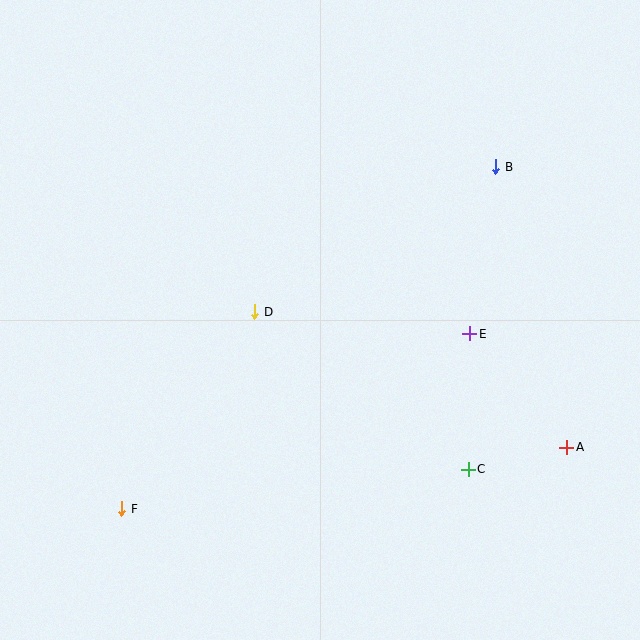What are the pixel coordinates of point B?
Point B is at (495, 167).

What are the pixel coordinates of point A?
Point A is at (567, 447).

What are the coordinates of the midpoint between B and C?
The midpoint between B and C is at (482, 318).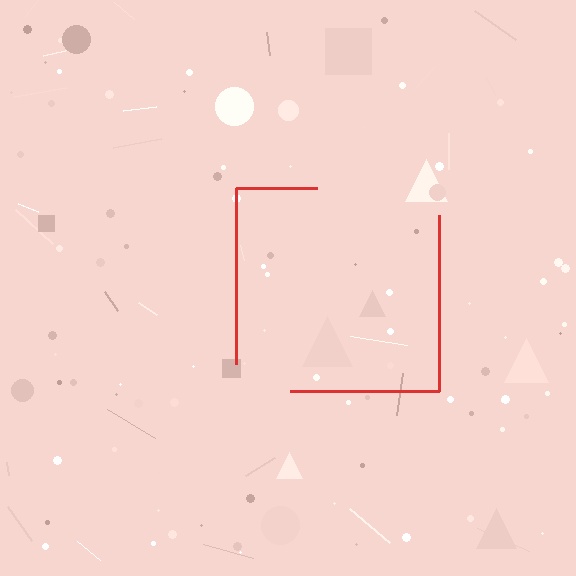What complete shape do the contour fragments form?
The contour fragments form a square.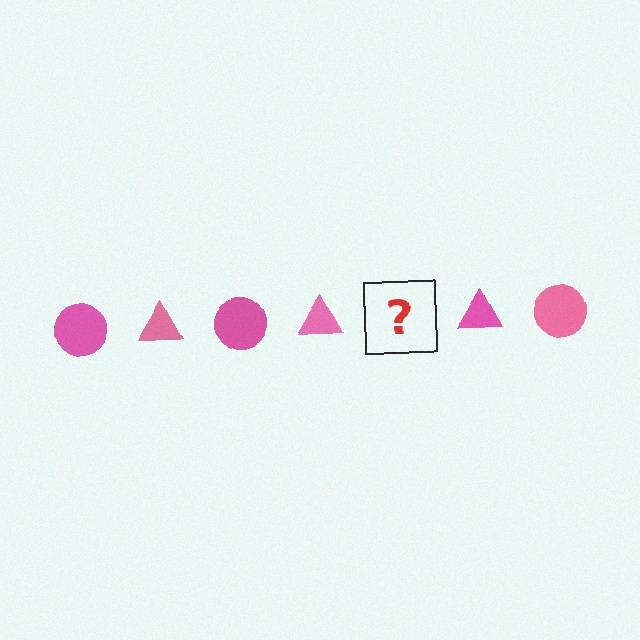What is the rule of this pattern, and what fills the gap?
The rule is that the pattern cycles through circle, triangle shapes in pink. The gap should be filled with a pink circle.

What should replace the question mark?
The question mark should be replaced with a pink circle.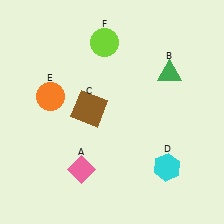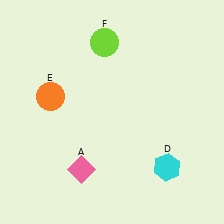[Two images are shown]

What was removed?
The green triangle (B), the brown square (C) were removed in Image 2.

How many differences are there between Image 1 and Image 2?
There are 2 differences between the two images.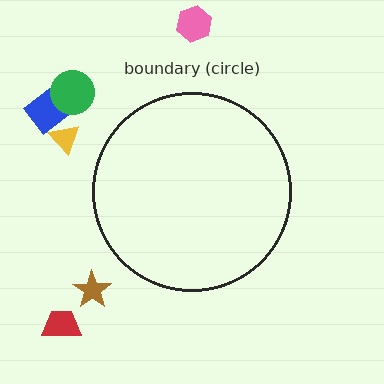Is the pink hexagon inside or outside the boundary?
Outside.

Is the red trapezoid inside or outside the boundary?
Outside.